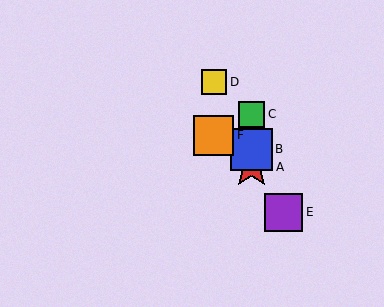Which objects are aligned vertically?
Objects A, B, C are aligned vertically.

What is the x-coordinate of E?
Object E is at x≈284.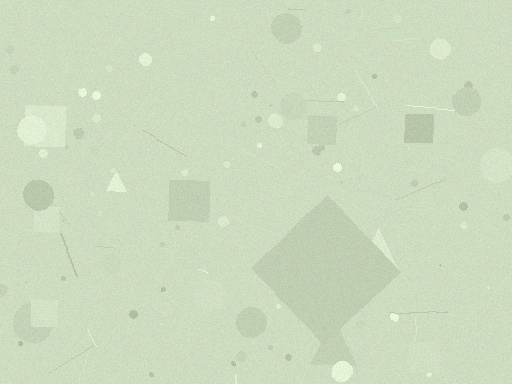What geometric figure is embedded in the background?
A diamond is embedded in the background.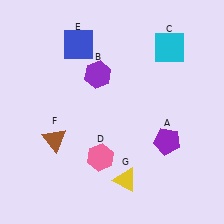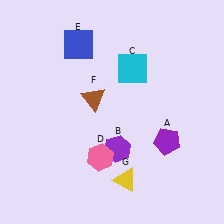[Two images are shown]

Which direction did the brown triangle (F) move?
The brown triangle (F) moved up.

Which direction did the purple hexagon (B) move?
The purple hexagon (B) moved down.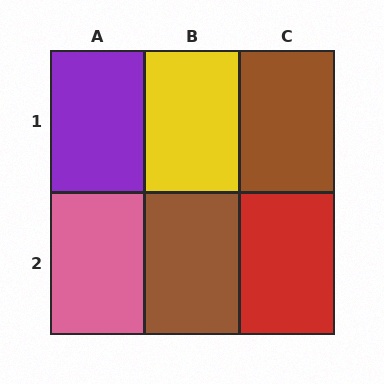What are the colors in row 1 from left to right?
Purple, yellow, brown.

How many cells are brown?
2 cells are brown.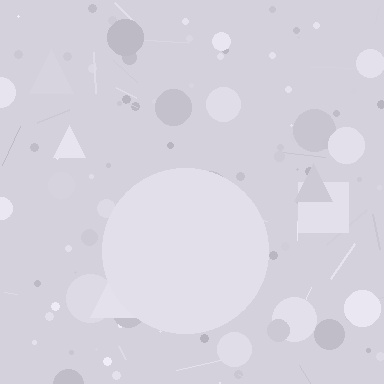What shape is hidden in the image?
A circle is hidden in the image.